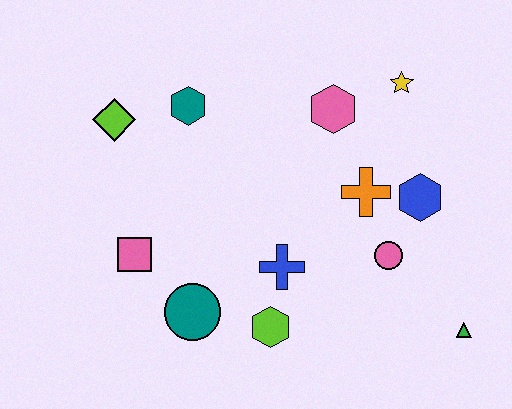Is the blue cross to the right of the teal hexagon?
Yes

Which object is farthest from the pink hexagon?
The green triangle is farthest from the pink hexagon.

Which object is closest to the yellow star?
The pink hexagon is closest to the yellow star.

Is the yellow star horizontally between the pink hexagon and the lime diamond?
No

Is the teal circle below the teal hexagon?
Yes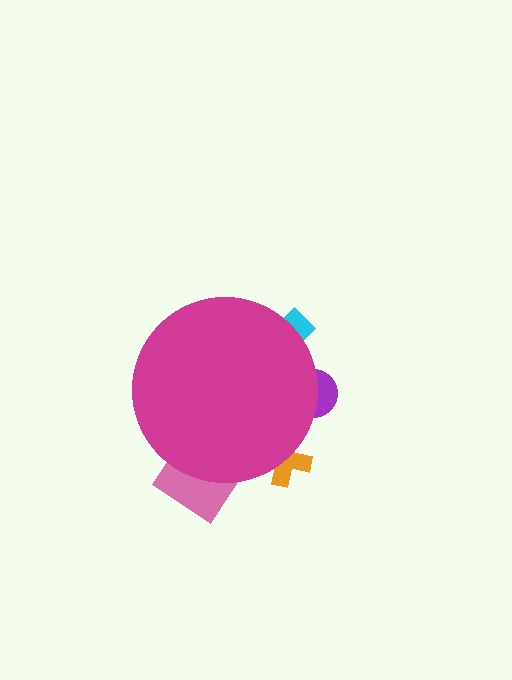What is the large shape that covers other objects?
A magenta circle.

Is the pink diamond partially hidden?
Yes, the pink diamond is partially hidden behind the magenta circle.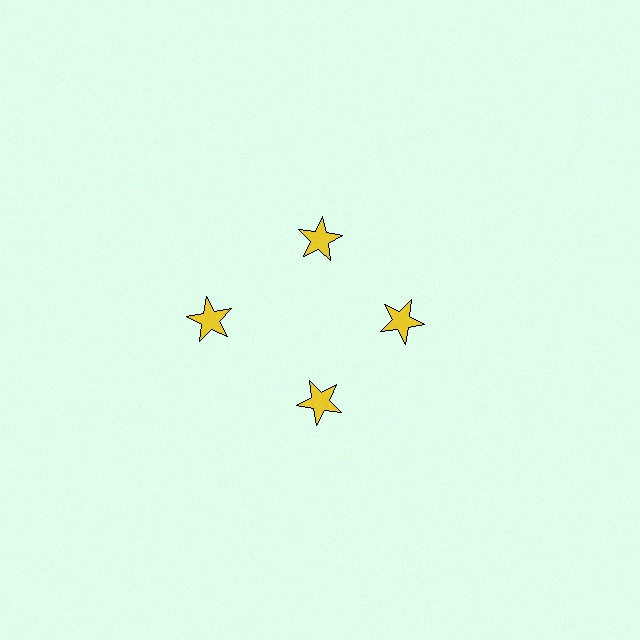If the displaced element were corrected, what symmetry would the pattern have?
It would have 4-fold rotational symmetry — the pattern would map onto itself every 90 degrees.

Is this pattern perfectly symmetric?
No. The 4 yellow stars are arranged in a ring, but one element near the 9 o'clock position is pushed outward from the center, breaking the 4-fold rotational symmetry.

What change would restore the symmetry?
The symmetry would be restored by moving it inward, back onto the ring so that all 4 stars sit at equal angles and equal distance from the center.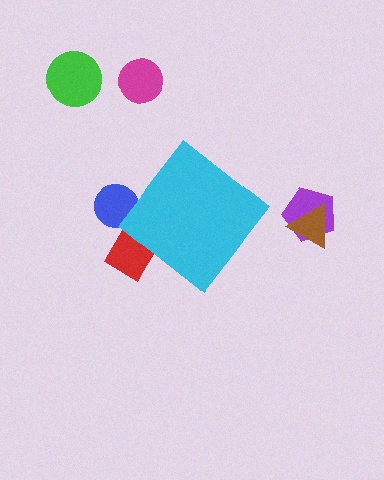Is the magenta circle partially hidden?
No, the magenta circle is fully visible.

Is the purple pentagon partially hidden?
No, the purple pentagon is fully visible.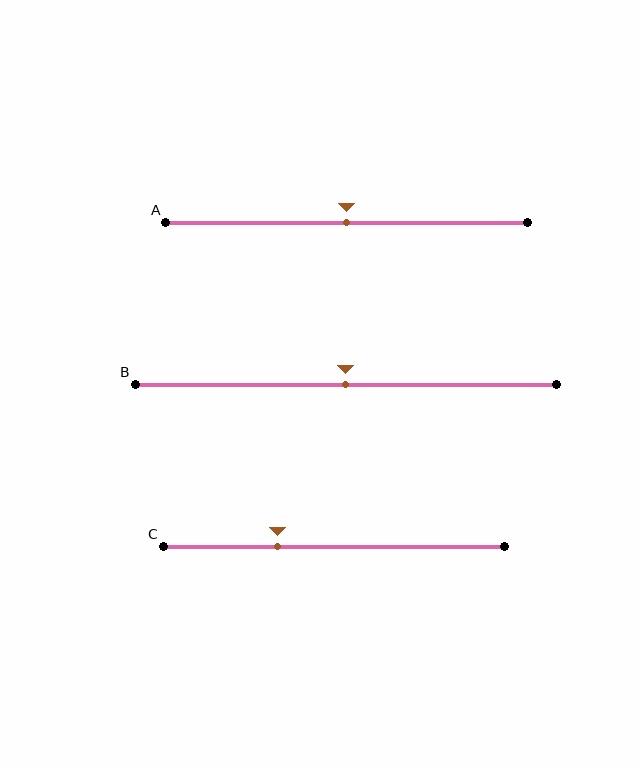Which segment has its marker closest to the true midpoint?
Segment A has its marker closest to the true midpoint.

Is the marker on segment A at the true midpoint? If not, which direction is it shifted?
Yes, the marker on segment A is at the true midpoint.